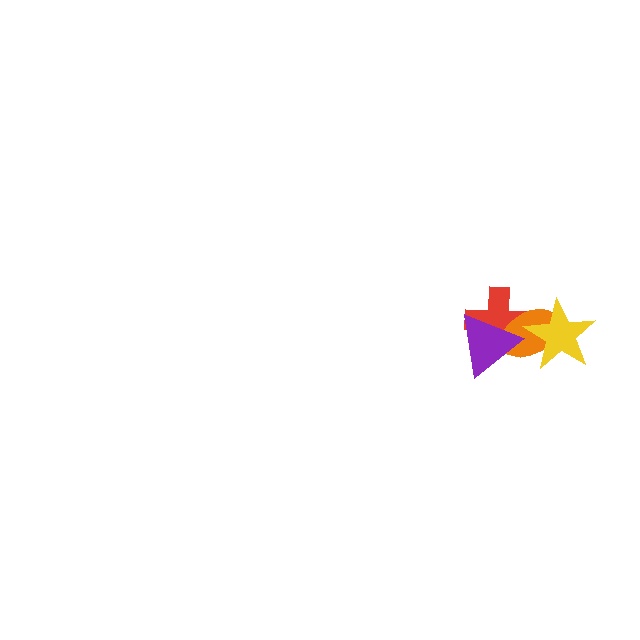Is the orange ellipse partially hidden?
Yes, it is partially covered by another shape.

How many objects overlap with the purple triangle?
2 objects overlap with the purple triangle.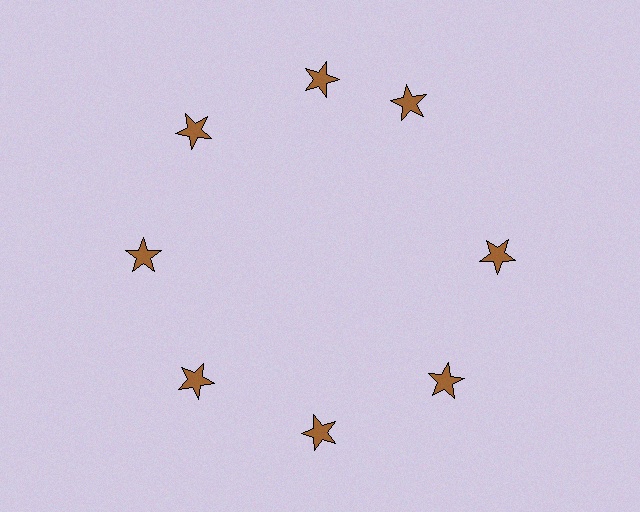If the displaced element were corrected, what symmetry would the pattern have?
It would have 8-fold rotational symmetry — the pattern would map onto itself every 45 degrees.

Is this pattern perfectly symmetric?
No. The 8 brown stars are arranged in a ring, but one element near the 2 o'clock position is rotated out of alignment along the ring, breaking the 8-fold rotational symmetry.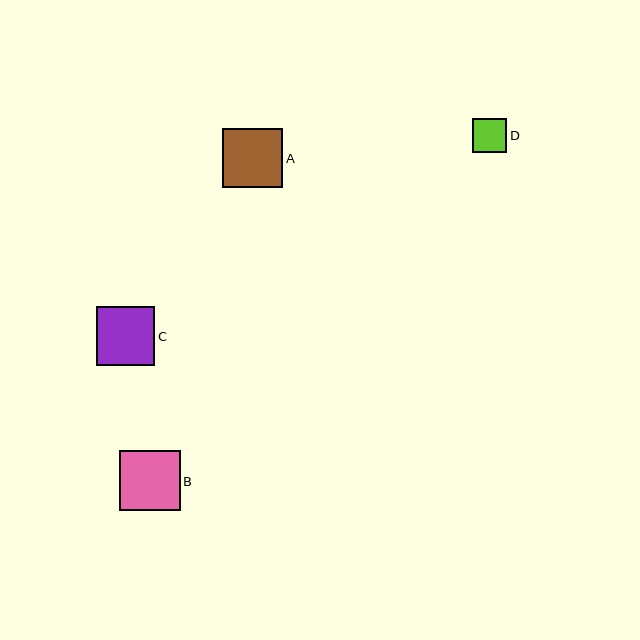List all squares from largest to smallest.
From largest to smallest: B, A, C, D.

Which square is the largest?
Square B is the largest with a size of approximately 60 pixels.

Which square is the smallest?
Square D is the smallest with a size of approximately 34 pixels.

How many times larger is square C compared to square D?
Square C is approximately 1.7 times the size of square D.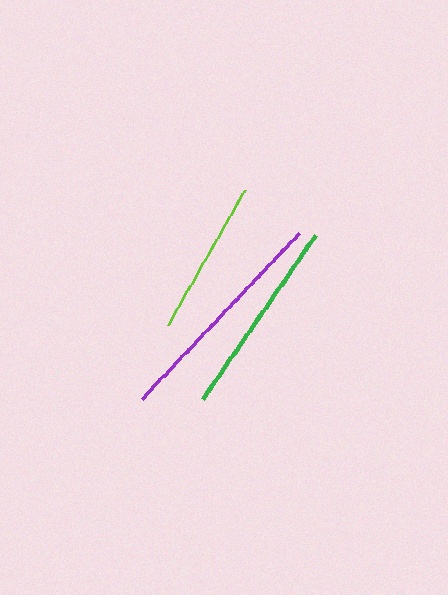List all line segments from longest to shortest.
From longest to shortest: purple, green, lime.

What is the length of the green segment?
The green segment is approximately 200 pixels long.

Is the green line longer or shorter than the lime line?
The green line is longer than the lime line.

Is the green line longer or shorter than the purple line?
The purple line is longer than the green line.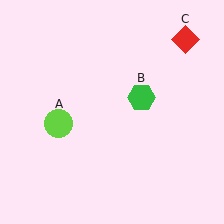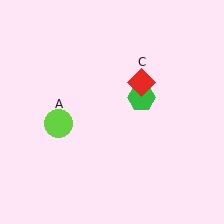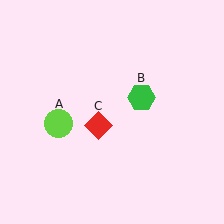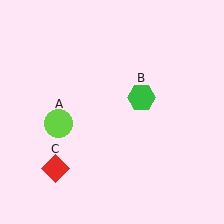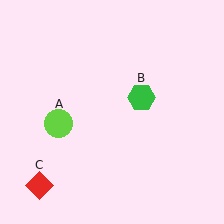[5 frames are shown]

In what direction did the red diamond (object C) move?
The red diamond (object C) moved down and to the left.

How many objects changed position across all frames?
1 object changed position: red diamond (object C).